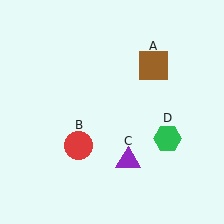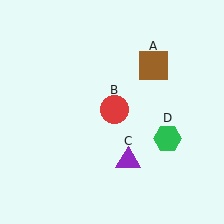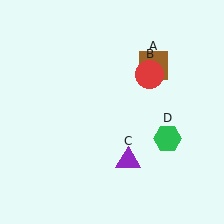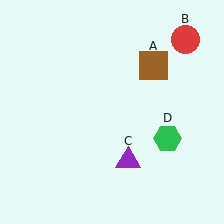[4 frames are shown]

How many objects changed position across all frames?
1 object changed position: red circle (object B).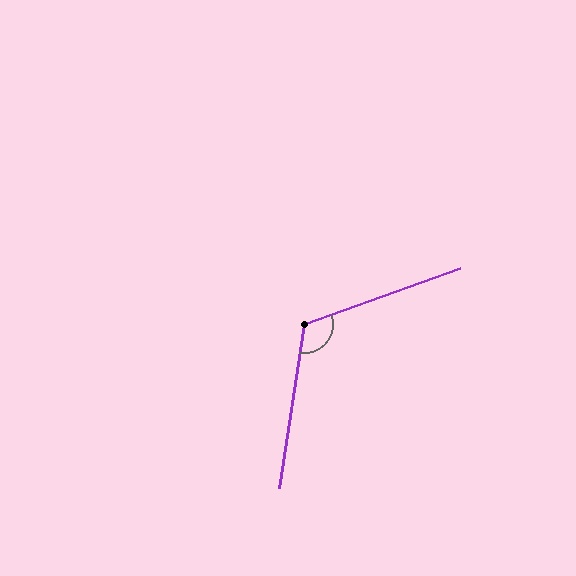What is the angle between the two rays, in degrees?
Approximately 118 degrees.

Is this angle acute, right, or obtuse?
It is obtuse.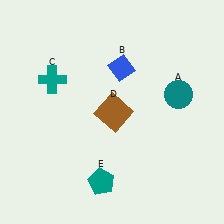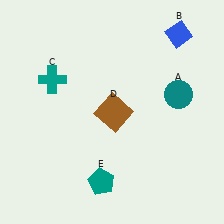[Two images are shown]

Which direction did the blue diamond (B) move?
The blue diamond (B) moved right.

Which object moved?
The blue diamond (B) moved right.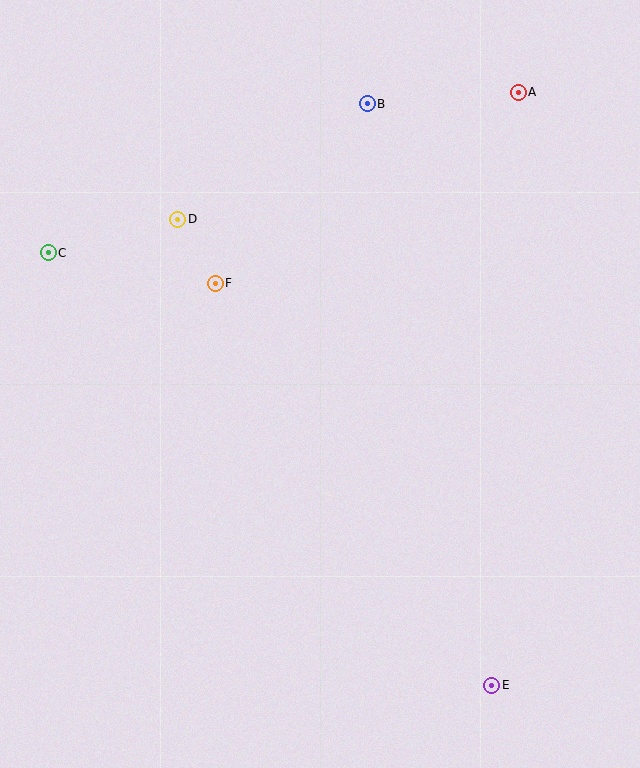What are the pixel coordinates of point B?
Point B is at (367, 104).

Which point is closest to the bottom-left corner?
Point E is closest to the bottom-left corner.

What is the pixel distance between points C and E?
The distance between C and E is 619 pixels.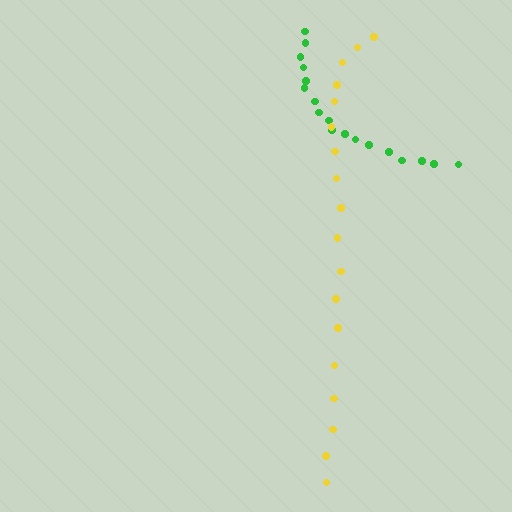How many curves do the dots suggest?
There are 2 distinct paths.